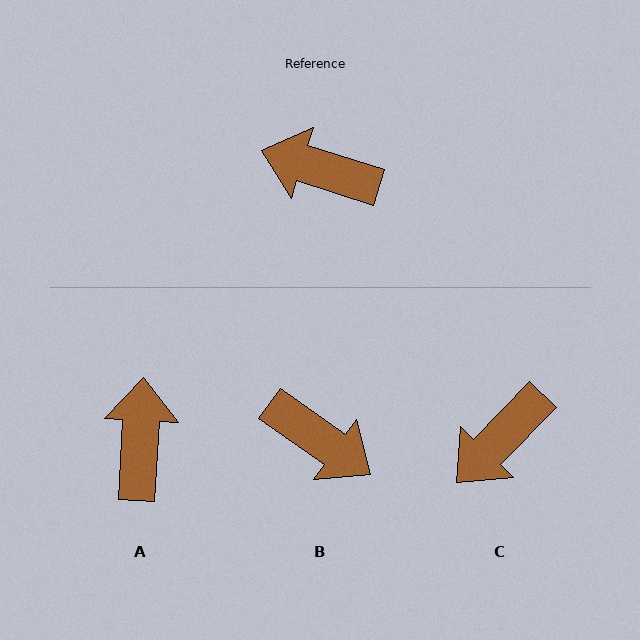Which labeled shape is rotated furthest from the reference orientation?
B, about 162 degrees away.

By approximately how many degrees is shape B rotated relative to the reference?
Approximately 162 degrees counter-clockwise.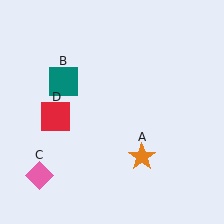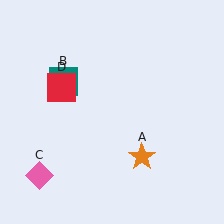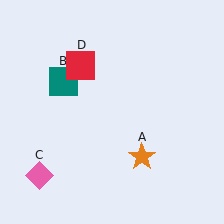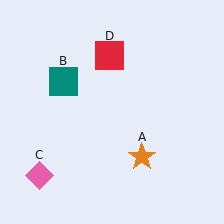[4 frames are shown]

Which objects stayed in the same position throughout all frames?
Orange star (object A) and teal square (object B) and pink diamond (object C) remained stationary.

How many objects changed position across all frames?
1 object changed position: red square (object D).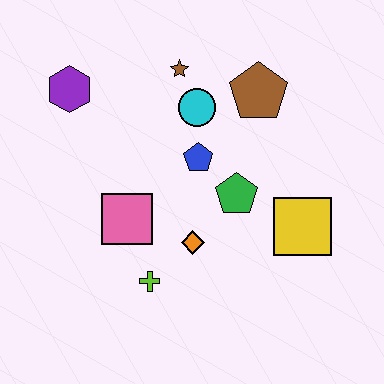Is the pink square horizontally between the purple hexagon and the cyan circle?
Yes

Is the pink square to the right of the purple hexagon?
Yes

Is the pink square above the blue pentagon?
No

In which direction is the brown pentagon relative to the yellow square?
The brown pentagon is above the yellow square.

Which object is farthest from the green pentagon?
The purple hexagon is farthest from the green pentagon.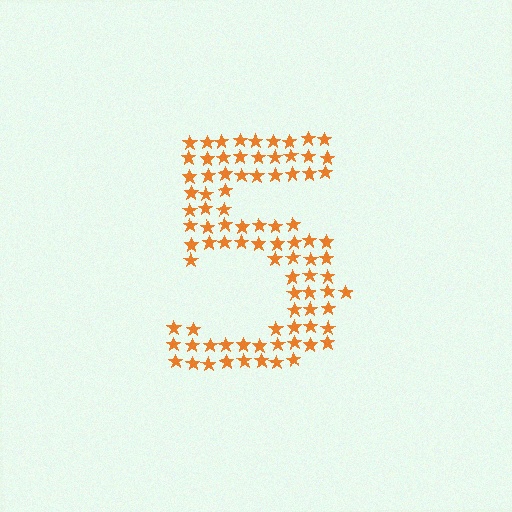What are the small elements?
The small elements are stars.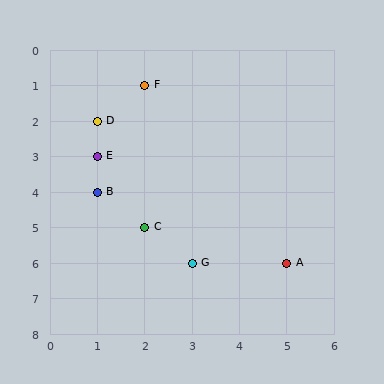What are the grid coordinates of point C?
Point C is at grid coordinates (2, 5).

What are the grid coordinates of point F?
Point F is at grid coordinates (2, 1).